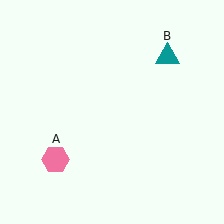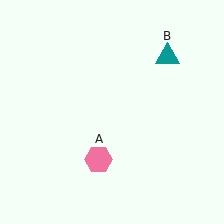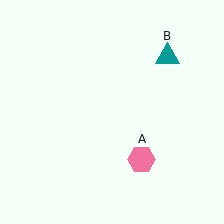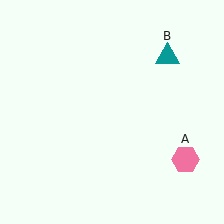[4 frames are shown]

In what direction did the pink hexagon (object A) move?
The pink hexagon (object A) moved right.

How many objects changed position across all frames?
1 object changed position: pink hexagon (object A).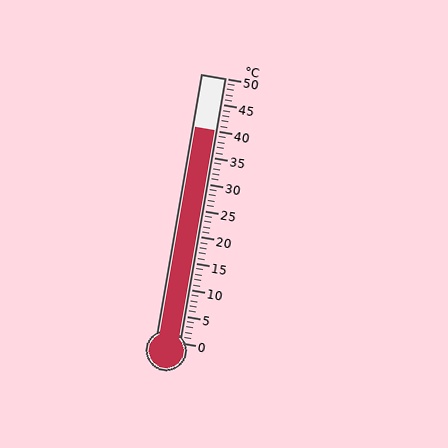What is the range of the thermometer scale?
The thermometer scale ranges from 0°C to 50°C.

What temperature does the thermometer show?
The thermometer shows approximately 40°C.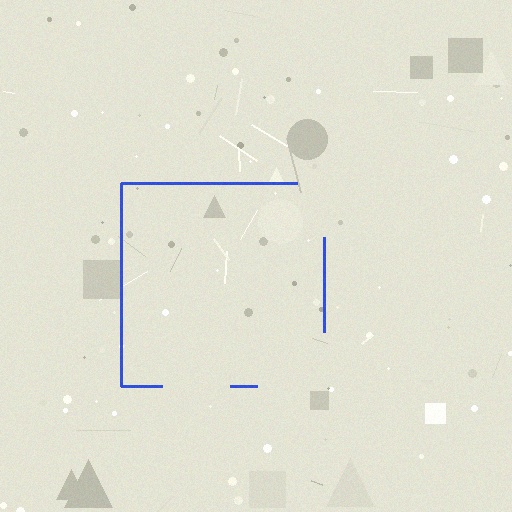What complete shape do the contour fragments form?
The contour fragments form a square.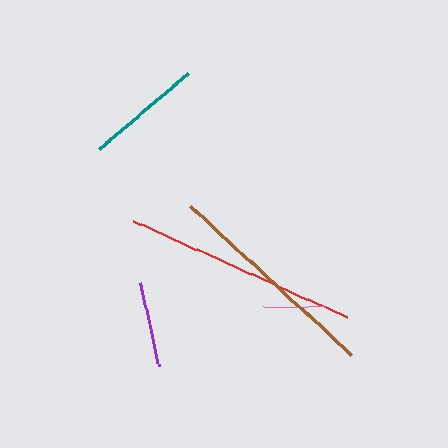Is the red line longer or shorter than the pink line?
The red line is longer than the pink line.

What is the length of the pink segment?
The pink segment is approximately 61 pixels long.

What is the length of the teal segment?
The teal segment is approximately 117 pixels long.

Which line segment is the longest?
The red line is the longest at approximately 234 pixels.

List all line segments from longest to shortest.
From longest to shortest: red, brown, teal, purple, pink.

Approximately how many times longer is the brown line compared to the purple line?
The brown line is approximately 2.6 times the length of the purple line.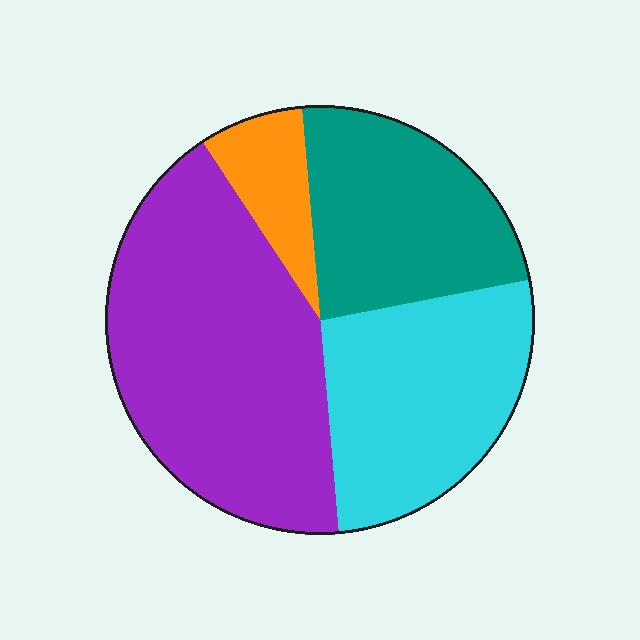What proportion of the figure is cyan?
Cyan takes up about one quarter (1/4) of the figure.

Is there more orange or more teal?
Teal.